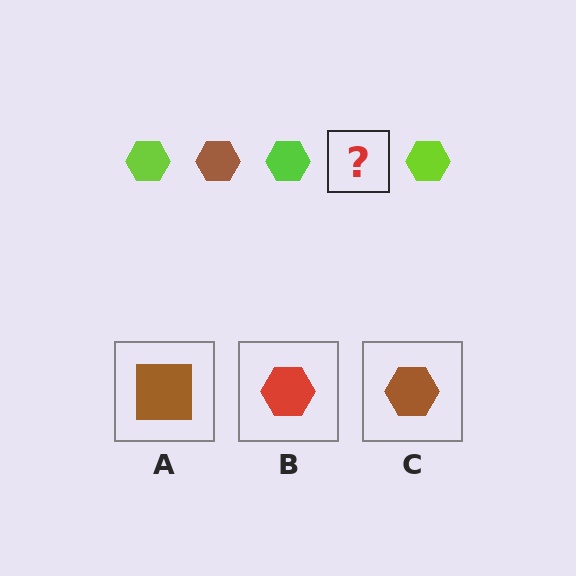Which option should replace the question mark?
Option C.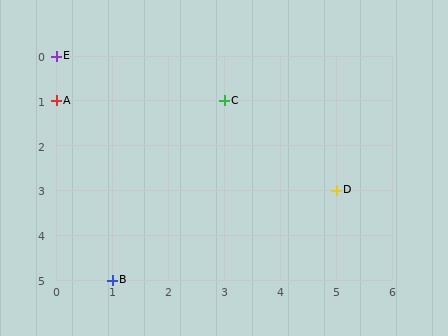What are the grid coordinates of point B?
Point B is at grid coordinates (1, 5).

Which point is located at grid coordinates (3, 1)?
Point C is at (3, 1).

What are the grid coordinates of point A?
Point A is at grid coordinates (0, 1).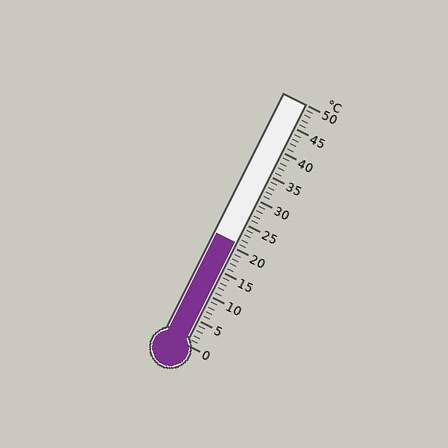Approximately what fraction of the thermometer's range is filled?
The thermometer is filled to approximately 40% of its range.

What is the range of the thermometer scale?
The thermometer scale ranges from 0°C to 50°C.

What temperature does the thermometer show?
The thermometer shows approximately 21°C.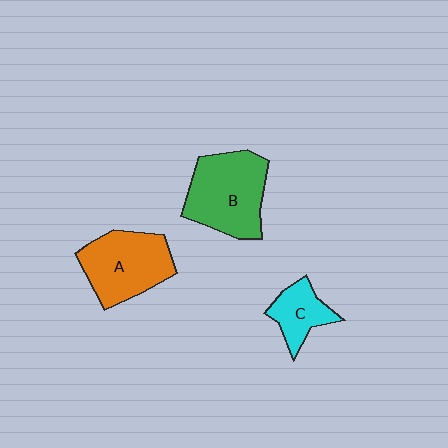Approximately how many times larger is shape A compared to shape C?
Approximately 1.9 times.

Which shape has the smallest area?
Shape C (cyan).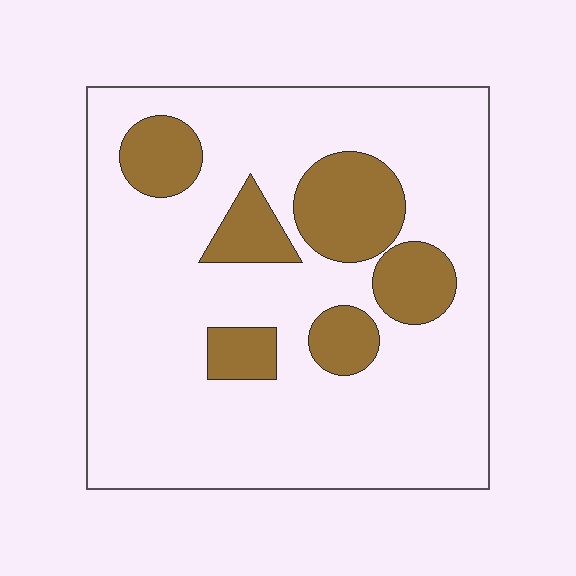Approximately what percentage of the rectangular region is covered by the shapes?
Approximately 20%.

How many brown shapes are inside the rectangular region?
6.